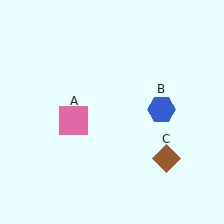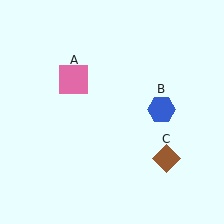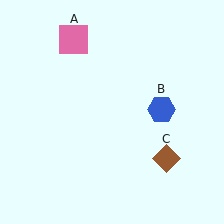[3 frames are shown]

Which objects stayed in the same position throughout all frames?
Blue hexagon (object B) and brown diamond (object C) remained stationary.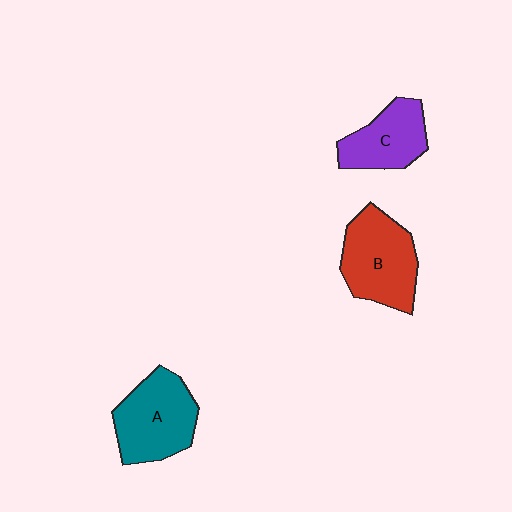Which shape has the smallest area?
Shape C (purple).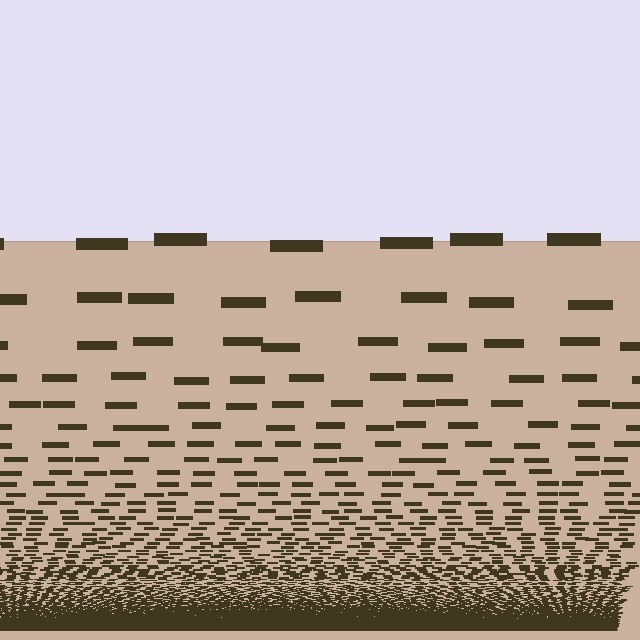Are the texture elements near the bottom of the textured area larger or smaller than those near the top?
Smaller. The gradient is inverted — elements near the bottom are smaller and denser.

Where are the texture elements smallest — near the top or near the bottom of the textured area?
Near the bottom.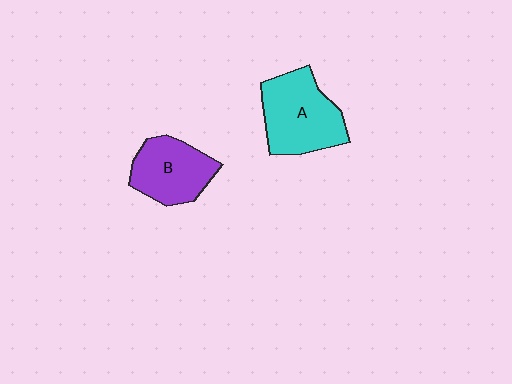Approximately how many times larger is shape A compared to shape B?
Approximately 1.3 times.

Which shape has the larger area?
Shape A (cyan).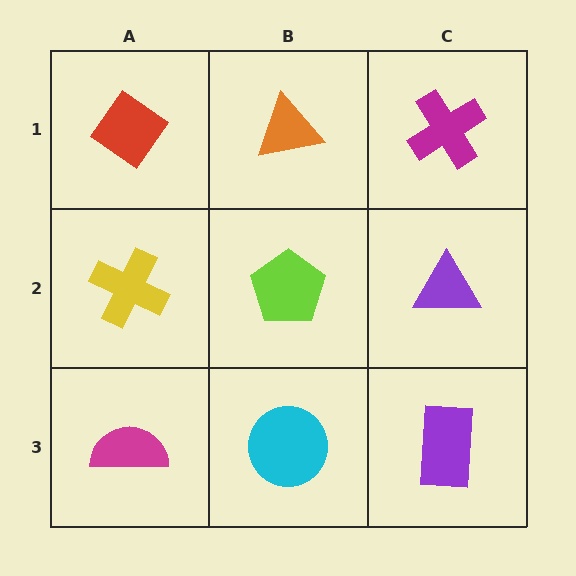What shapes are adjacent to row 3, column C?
A purple triangle (row 2, column C), a cyan circle (row 3, column B).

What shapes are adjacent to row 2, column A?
A red diamond (row 1, column A), a magenta semicircle (row 3, column A), a lime pentagon (row 2, column B).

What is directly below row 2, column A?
A magenta semicircle.